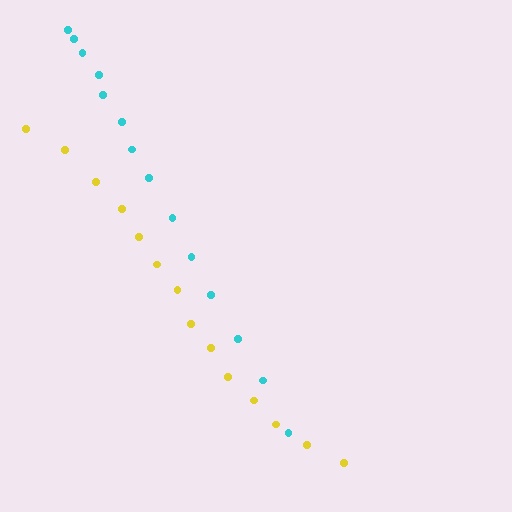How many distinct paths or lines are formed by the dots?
There are 2 distinct paths.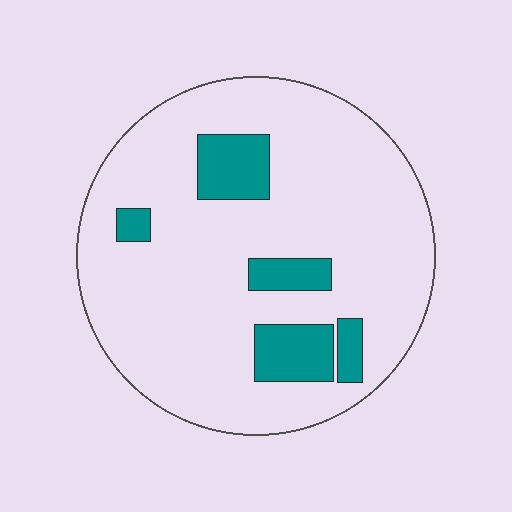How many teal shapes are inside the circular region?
5.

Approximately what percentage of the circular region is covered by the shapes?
Approximately 15%.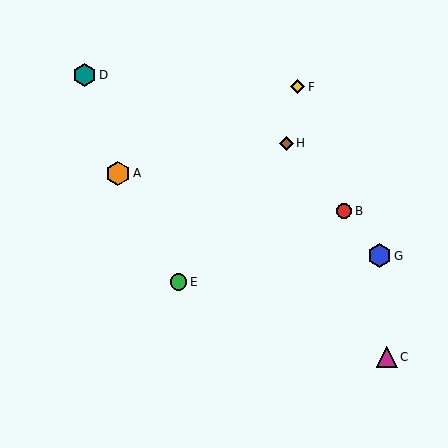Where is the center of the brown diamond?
The center of the brown diamond is at (286, 143).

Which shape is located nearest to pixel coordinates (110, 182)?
The orange hexagon (labeled A) at (118, 173) is nearest to that location.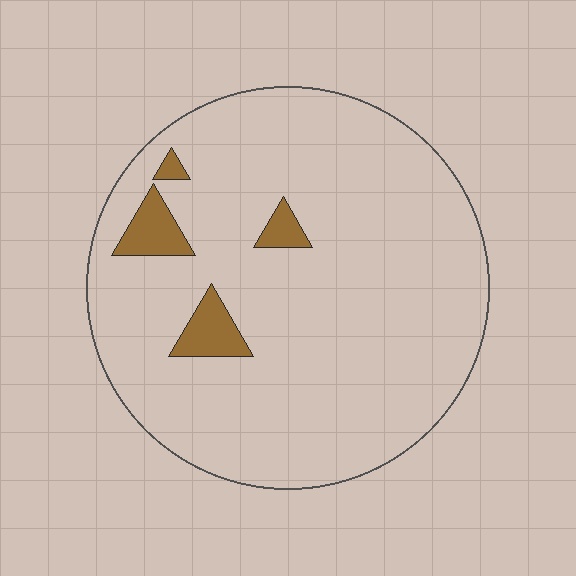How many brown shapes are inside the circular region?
4.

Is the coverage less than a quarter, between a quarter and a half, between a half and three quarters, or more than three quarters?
Less than a quarter.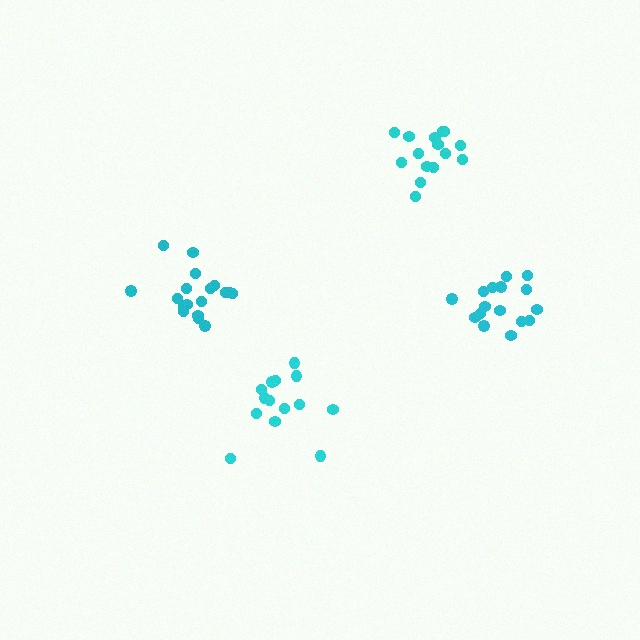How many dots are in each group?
Group 1: 16 dots, Group 2: 15 dots, Group 3: 14 dots, Group 4: 18 dots (63 total).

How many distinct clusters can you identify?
There are 4 distinct clusters.